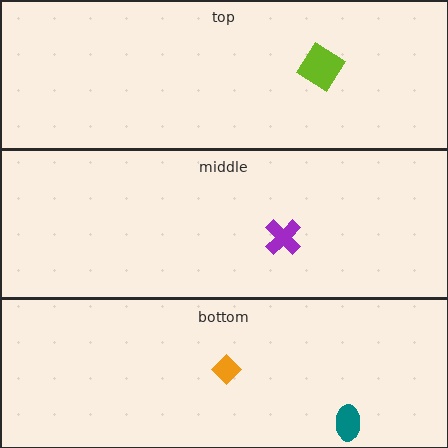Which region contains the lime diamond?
The top region.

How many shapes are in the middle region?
1.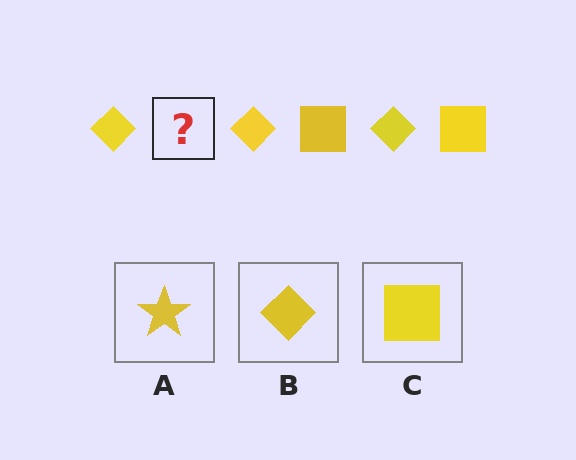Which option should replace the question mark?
Option C.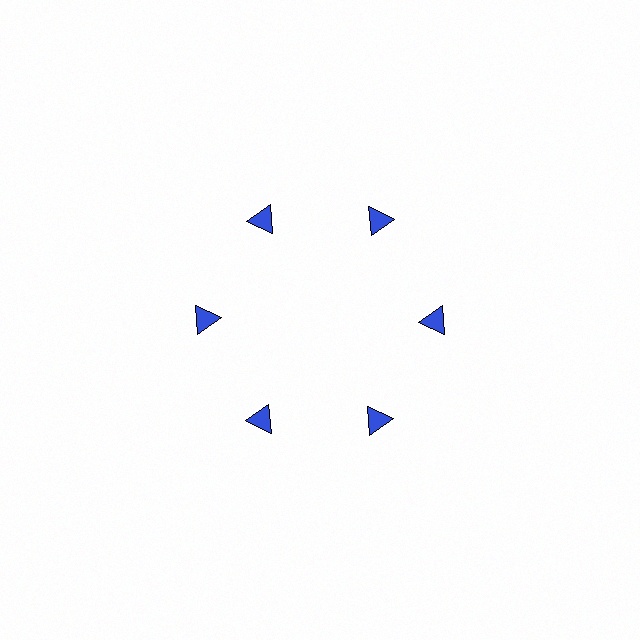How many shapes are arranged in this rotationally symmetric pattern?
There are 6 shapes, arranged in 6 groups of 1.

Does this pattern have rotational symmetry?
Yes, this pattern has 6-fold rotational symmetry. It looks the same after rotating 60 degrees around the center.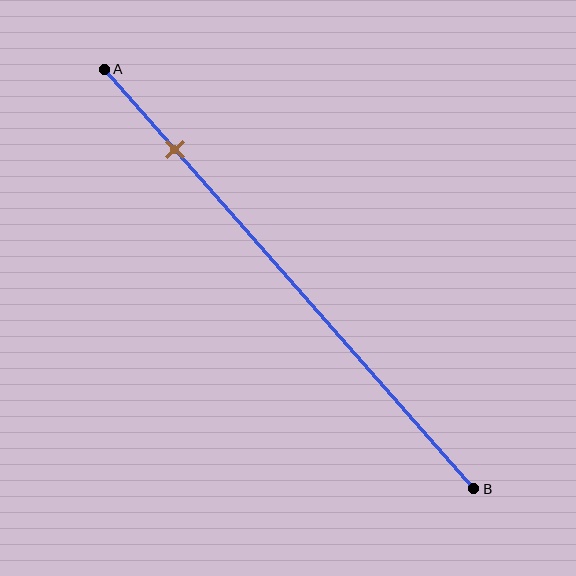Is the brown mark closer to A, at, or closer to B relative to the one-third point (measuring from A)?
The brown mark is closer to point A than the one-third point of segment AB.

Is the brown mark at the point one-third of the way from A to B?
No, the mark is at about 20% from A, not at the 33% one-third point.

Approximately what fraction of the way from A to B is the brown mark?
The brown mark is approximately 20% of the way from A to B.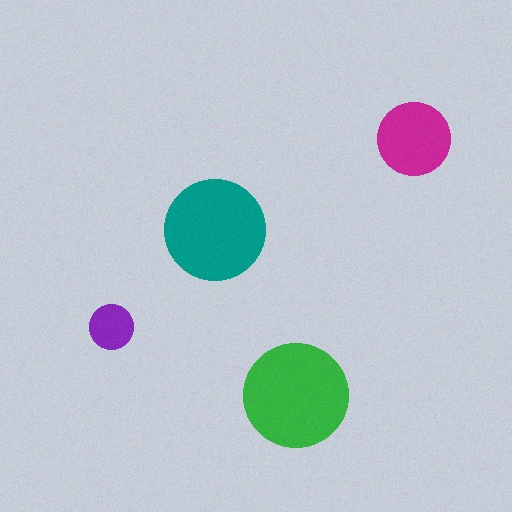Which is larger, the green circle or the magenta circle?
The green one.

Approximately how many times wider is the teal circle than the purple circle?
About 2 times wider.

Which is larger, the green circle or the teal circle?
The green one.